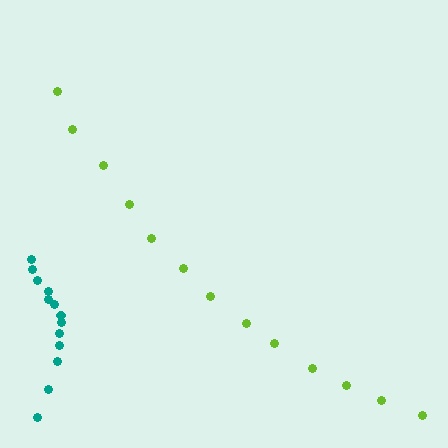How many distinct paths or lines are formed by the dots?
There are 2 distinct paths.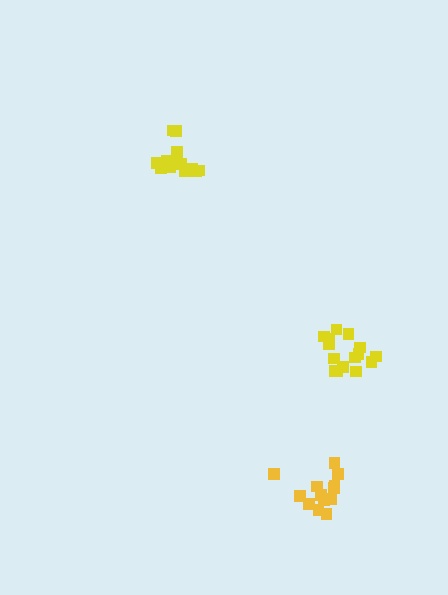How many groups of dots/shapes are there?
There are 3 groups.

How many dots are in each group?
Group 1: 15 dots, Group 2: 16 dots, Group 3: 13 dots (44 total).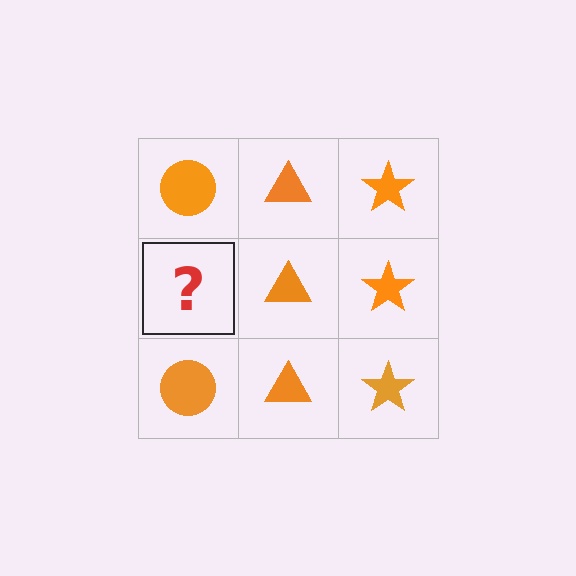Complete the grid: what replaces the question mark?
The question mark should be replaced with an orange circle.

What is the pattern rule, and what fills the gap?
The rule is that each column has a consistent shape. The gap should be filled with an orange circle.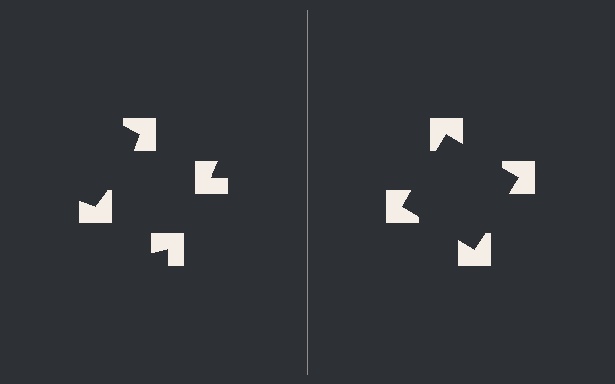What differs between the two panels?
The notched squares are positioned identically on both sides; only the wedge orientations differ. On the right they align to a square; on the left they are misaligned.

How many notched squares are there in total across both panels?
8 — 4 on each side.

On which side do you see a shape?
An illusory square appears on the right side. On the left side the wedge cuts are rotated, so no coherent shape forms.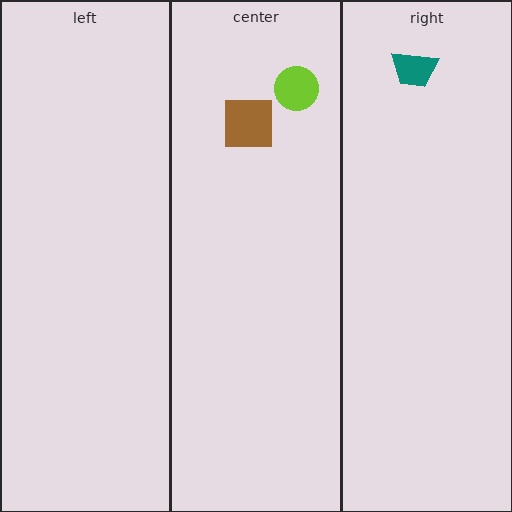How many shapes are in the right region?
1.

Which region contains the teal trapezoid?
The right region.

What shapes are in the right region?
The teal trapezoid.